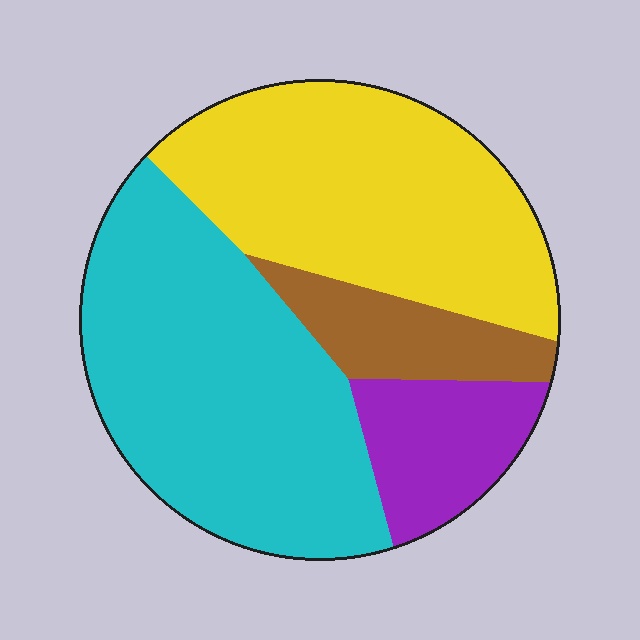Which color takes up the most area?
Cyan, at roughly 40%.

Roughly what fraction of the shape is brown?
Brown takes up less than a sixth of the shape.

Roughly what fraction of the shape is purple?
Purple covers around 10% of the shape.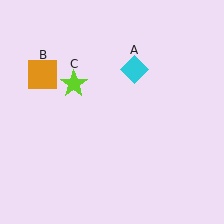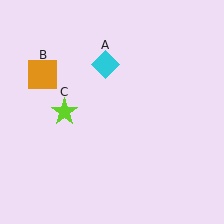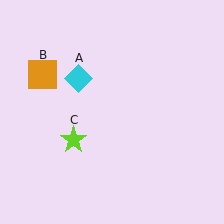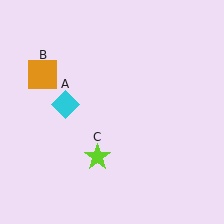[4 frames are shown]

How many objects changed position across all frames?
2 objects changed position: cyan diamond (object A), lime star (object C).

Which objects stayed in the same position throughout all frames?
Orange square (object B) remained stationary.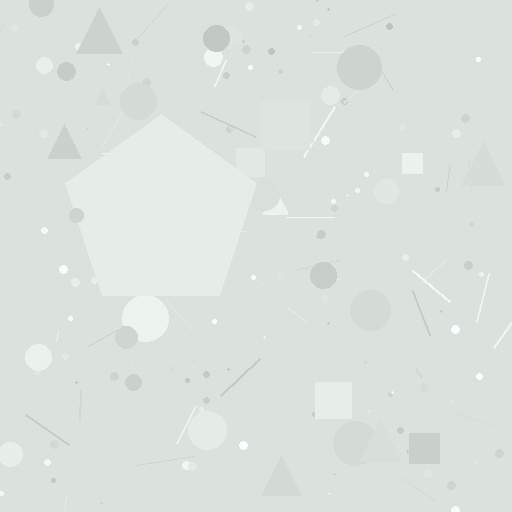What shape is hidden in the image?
A pentagon is hidden in the image.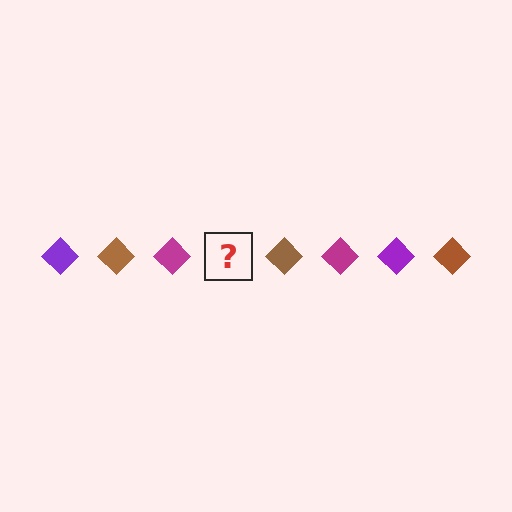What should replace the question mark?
The question mark should be replaced with a purple diamond.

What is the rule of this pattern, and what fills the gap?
The rule is that the pattern cycles through purple, brown, magenta diamonds. The gap should be filled with a purple diamond.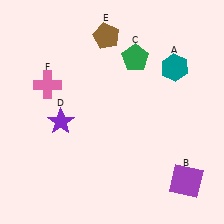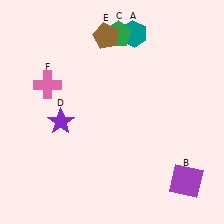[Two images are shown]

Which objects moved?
The objects that moved are: the teal hexagon (A), the green pentagon (C).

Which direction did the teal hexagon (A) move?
The teal hexagon (A) moved left.